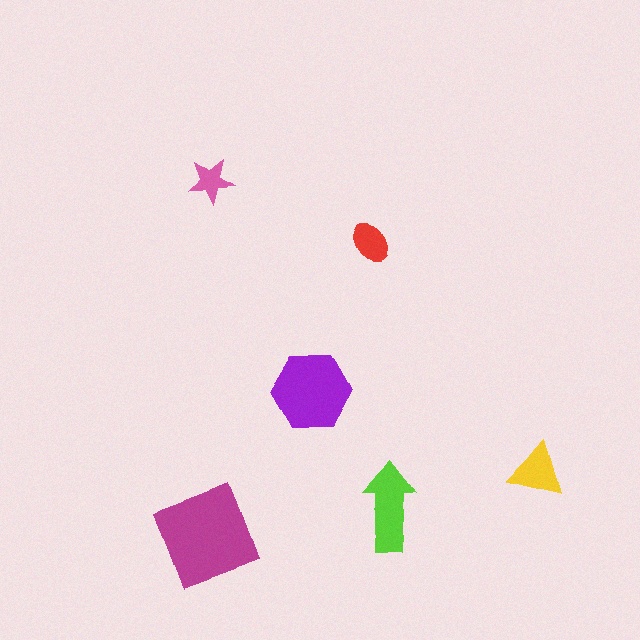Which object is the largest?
The magenta diamond.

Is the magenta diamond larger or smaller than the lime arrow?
Larger.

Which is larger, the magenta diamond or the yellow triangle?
The magenta diamond.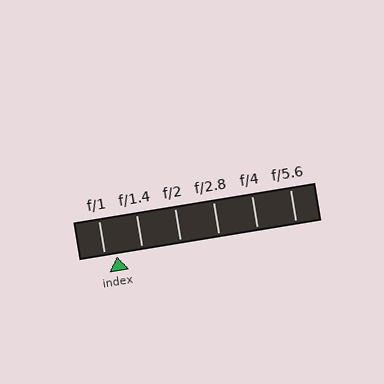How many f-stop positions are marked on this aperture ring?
There are 6 f-stop positions marked.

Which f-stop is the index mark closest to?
The index mark is closest to f/1.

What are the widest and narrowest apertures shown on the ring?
The widest aperture shown is f/1 and the narrowest is f/5.6.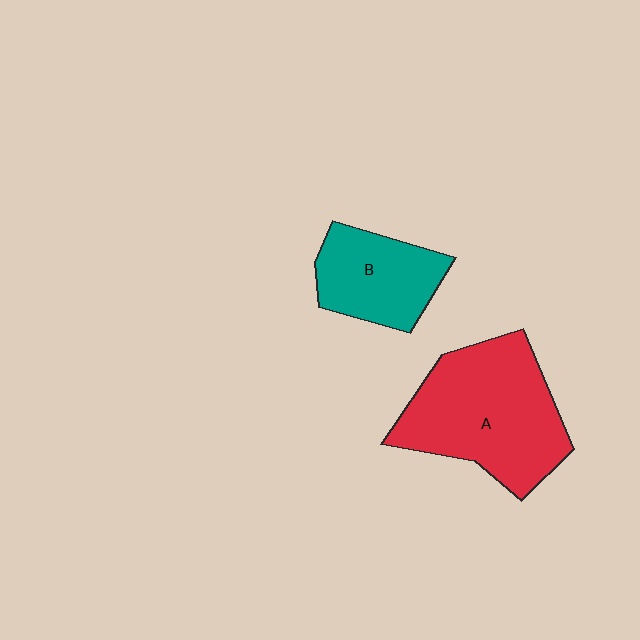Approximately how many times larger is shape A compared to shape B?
Approximately 1.8 times.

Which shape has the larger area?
Shape A (red).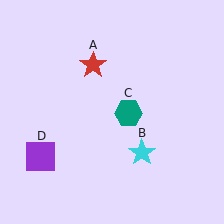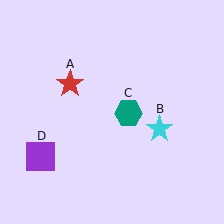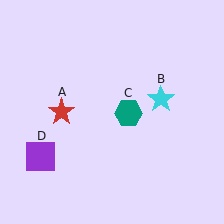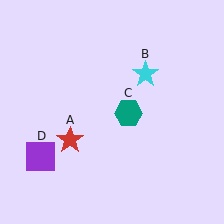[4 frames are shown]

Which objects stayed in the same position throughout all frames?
Teal hexagon (object C) and purple square (object D) remained stationary.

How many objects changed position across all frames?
2 objects changed position: red star (object A), cyan star (object B).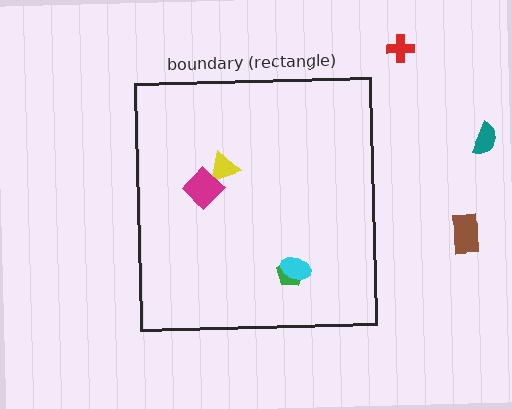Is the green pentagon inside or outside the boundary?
Inside.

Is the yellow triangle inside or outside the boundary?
Inside.